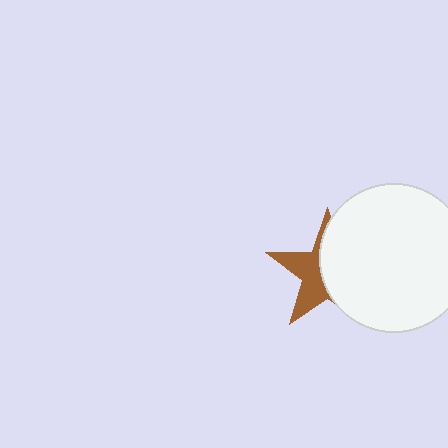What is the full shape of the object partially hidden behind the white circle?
The partially hidden object is a brown star.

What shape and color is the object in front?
The object in front is a white circle.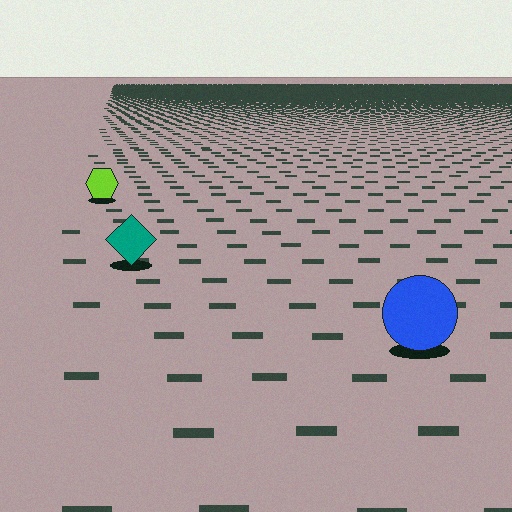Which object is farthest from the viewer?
The lime hexagon is farthest from the viewer. It appears smaller and the ground texture around it is denser.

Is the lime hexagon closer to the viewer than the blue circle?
No. The blue circle is closer — you can tell from the texture gradient: the ground texture is coarser near it.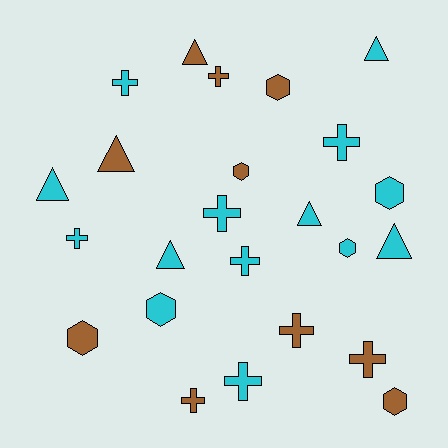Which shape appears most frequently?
Cross, with 10 objects.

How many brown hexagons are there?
There are 4 brown hexagons.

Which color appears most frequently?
Cyan, with 14 objects.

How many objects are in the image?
There are 24 objects.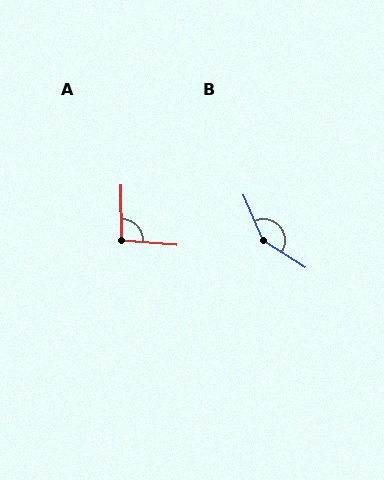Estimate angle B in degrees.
Approximately 146 degrees.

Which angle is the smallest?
A, at approximately 95 degrees.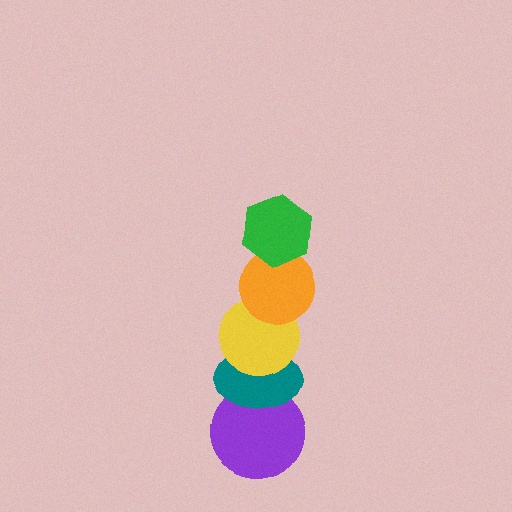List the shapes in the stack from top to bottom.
From top to bottom: the green hexagon, the orange circle, the yellow circle, the teal ellipse, the purple circle.